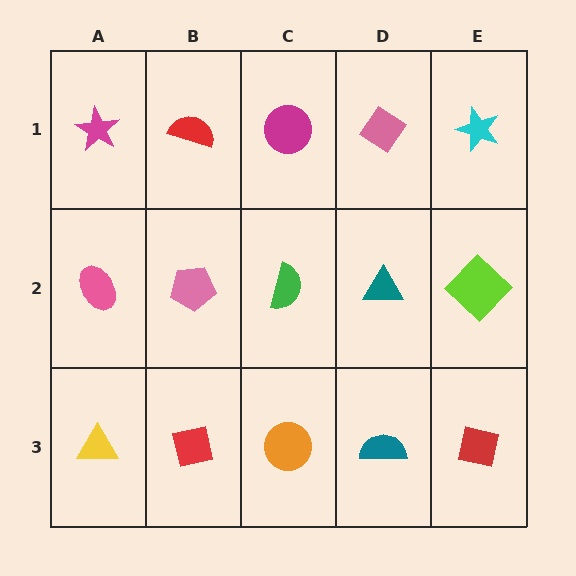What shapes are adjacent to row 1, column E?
A lime diamond (row 2, column E), a pink diamond (row 1, column D).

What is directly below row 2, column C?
An orange circle.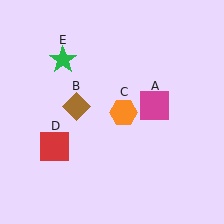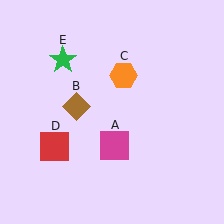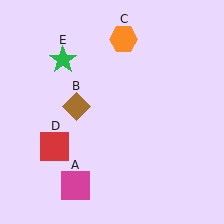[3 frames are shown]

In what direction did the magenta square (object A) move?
The magenta square (object A) moved down and to the left.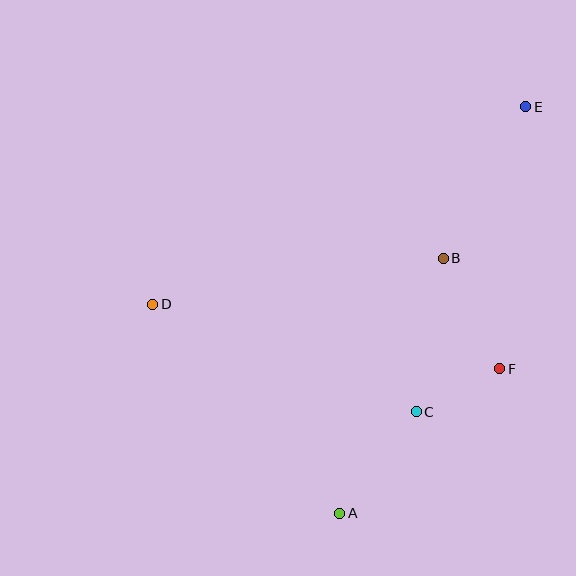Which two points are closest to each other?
Points C and F are closest to each other.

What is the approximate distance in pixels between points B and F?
The distance between B and F is approximately 124 pixels.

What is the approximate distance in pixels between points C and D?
The distance between C and D is approximately 284 pixels.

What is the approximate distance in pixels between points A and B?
The distance between A and B is approximately 275 pixels.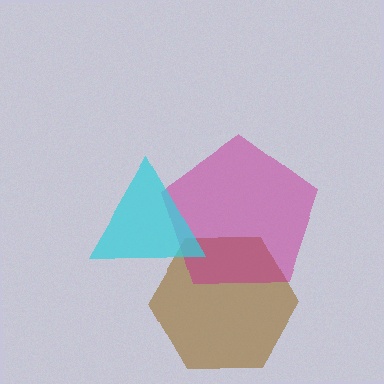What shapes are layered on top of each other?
The layered shapes are: a brown hexagon, a magenta pentagon, a cyan triangle.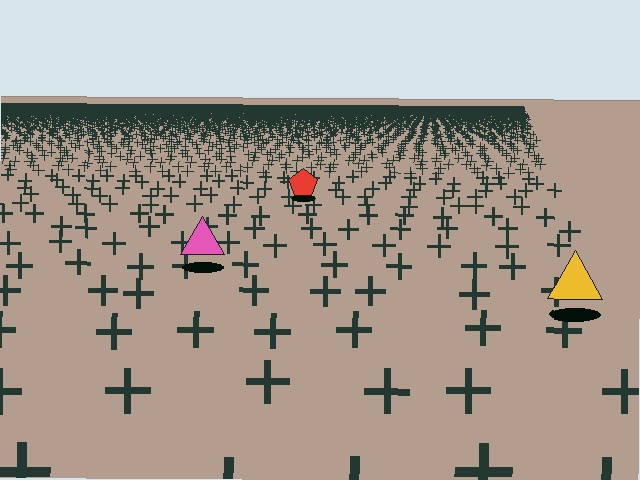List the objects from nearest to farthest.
From nearest to farthest: the yellow triangle, the pink triangle, the red pentagon.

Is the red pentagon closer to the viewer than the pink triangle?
No. The pink triangle is closer — you can tell from the texture gradient: the ground texture is coarser near it.